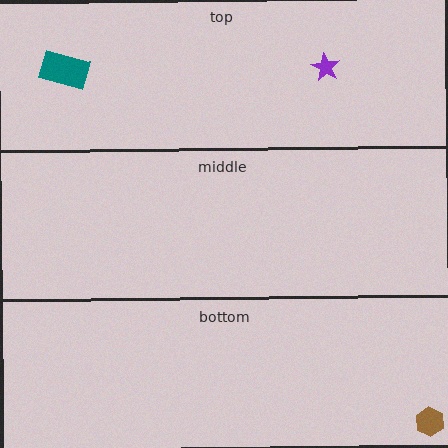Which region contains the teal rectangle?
The top region.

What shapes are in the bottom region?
The brown hexagon.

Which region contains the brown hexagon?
The bottom region.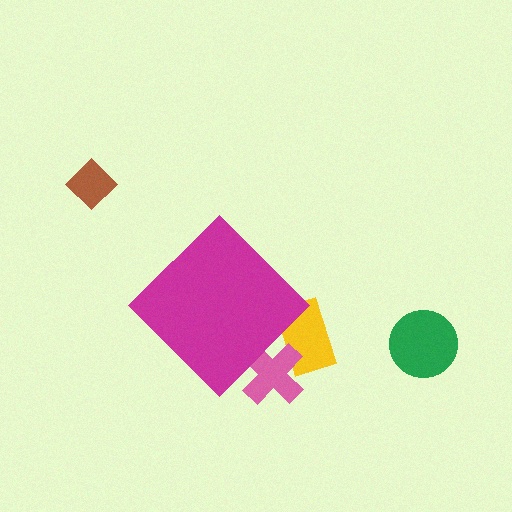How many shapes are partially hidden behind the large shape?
2 shapes are partially hidden.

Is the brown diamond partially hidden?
No, the brown diamond is fully visible.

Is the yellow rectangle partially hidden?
Yes, the yellow rectangle is partially hidden behind the magenta diamond.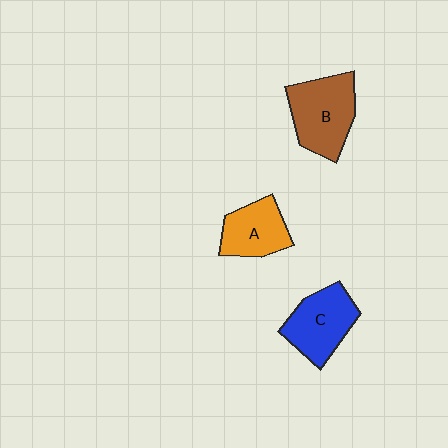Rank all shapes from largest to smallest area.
From largest to smallest: B (brown), C (blue), A (orange).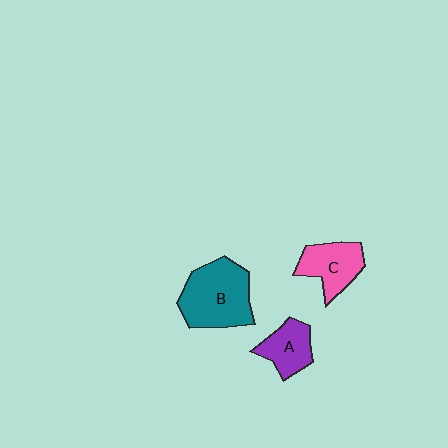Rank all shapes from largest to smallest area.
From largest to smallest: B (teal), C (pink), A (purple).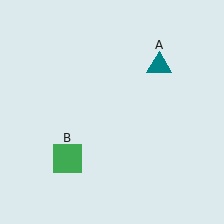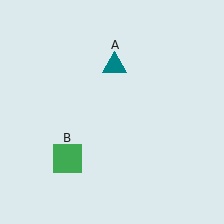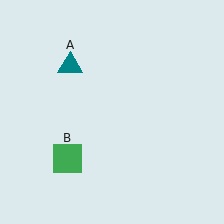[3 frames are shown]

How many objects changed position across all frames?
1 object changed position: teal triangle (object A).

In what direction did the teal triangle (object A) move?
The teal triangle (object A) moved left.